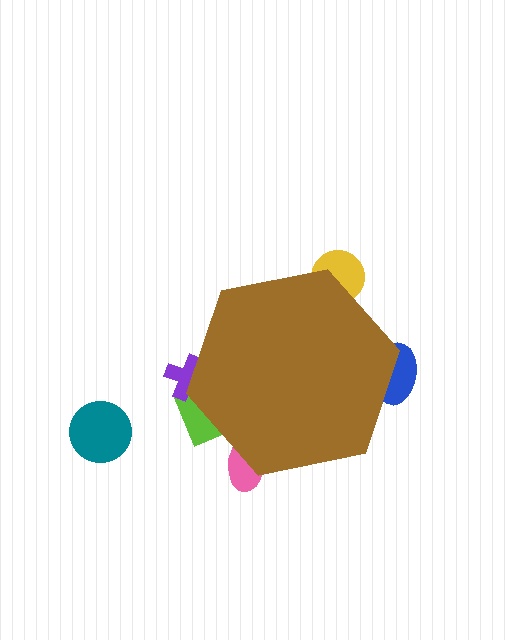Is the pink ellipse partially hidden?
Yes, the pink ellipse is partially hidden behind the brown hexagon.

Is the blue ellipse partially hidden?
Yes, the blue ellipse is partially hidden behind the brown hexagon.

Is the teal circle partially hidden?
No, the teal circle is fully visible.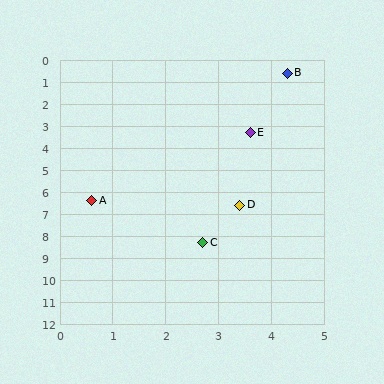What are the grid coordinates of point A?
Point A is at approximately (0.6, 6.4).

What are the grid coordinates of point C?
Point C is at approximately (2.7, 8.3).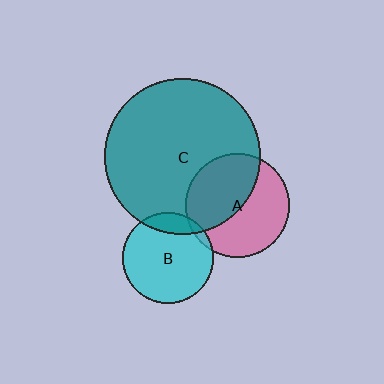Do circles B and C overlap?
Yes.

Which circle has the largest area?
Circle C (teal).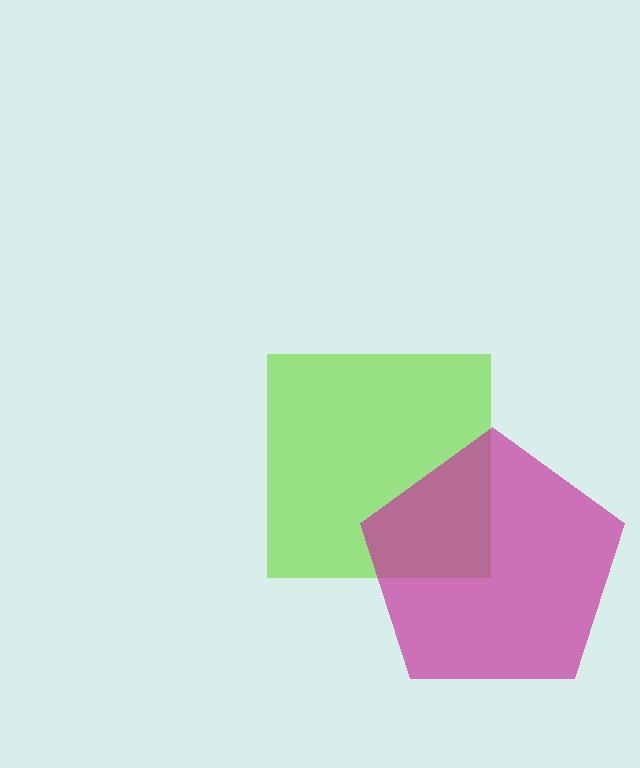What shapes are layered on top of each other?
The layered shapes are: a lime square, a magenta pentagon.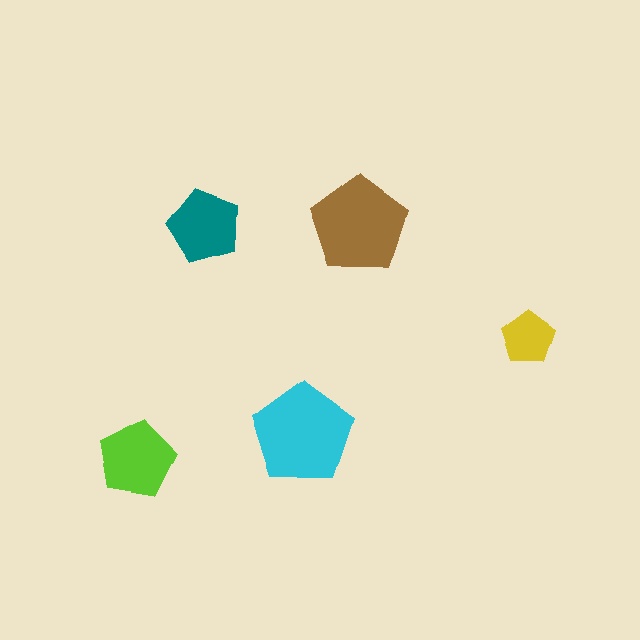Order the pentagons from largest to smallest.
the cyan one, the brown one, the lime one, the teal one, the yellow one.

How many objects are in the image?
There are 5 objects in the image.